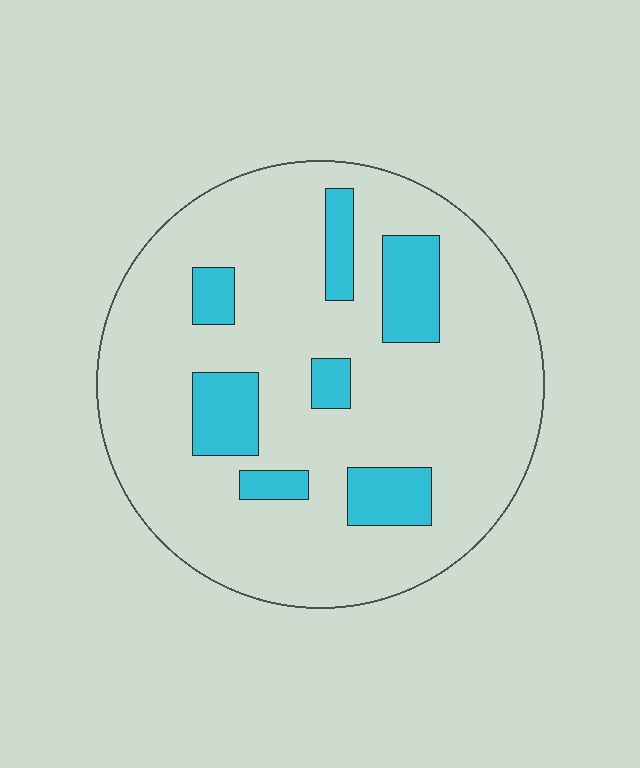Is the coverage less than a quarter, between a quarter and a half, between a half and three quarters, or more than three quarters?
Less than a quarter.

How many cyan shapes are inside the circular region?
7.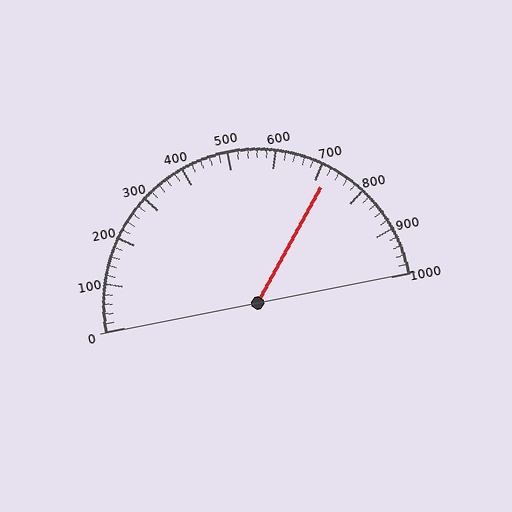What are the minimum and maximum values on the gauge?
The gauge ranges from 0 to 1000.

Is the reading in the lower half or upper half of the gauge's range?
The reading is in the upper half of the range (0 to 1000).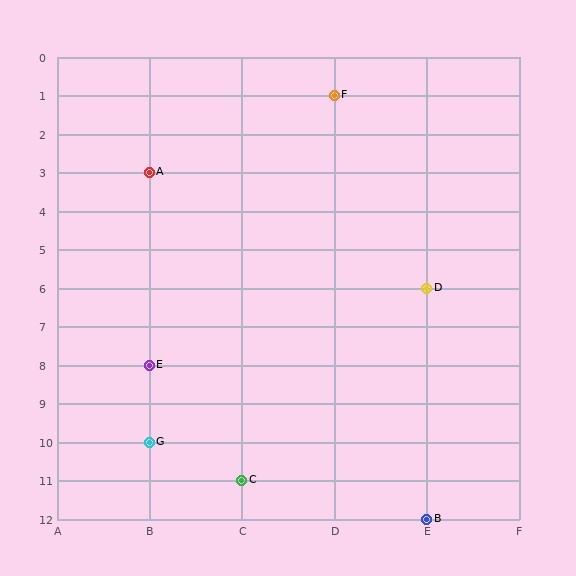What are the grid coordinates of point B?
Point B is at grid coordinates (E, 12).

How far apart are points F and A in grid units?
Points F and A are 2 columns and 2 rows apart (about 2.8 grid units diagonally).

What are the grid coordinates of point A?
Point A is at grid coordinates (B, 3).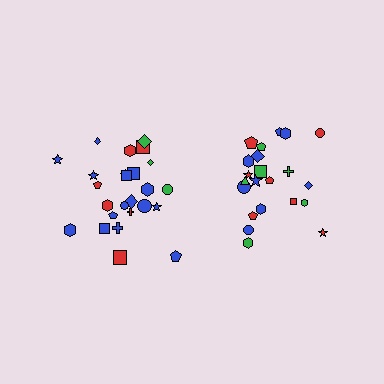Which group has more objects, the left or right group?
The left group.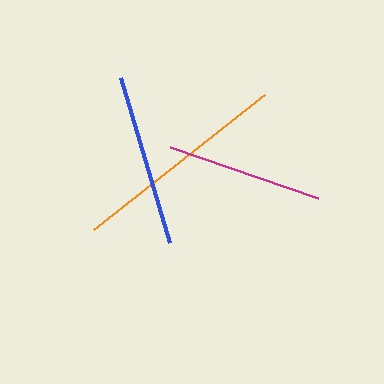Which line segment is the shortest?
The magenta line is the shortest at approximately 156 pixels.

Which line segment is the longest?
The orange line is the longest at approximately 219 pixels.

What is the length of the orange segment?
The orange segment is approximately 219 pixels long.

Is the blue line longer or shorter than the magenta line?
The blue line is longer than the magenta line.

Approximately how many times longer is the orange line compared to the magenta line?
The orange line is approximately 1.4 times the length of the magenta line.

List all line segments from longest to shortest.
From longest to shortest: orange, blue, magenta.